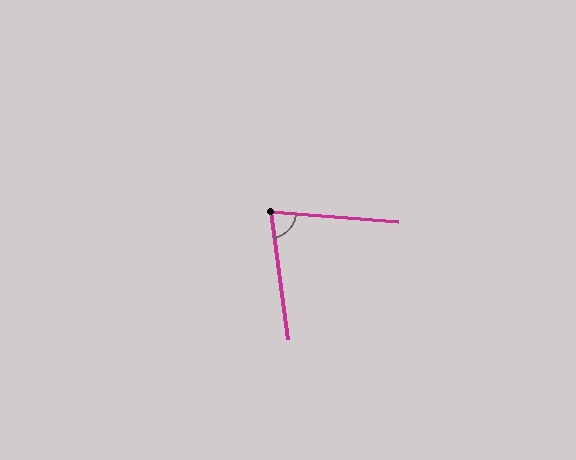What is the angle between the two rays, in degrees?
Approximately 78 degrees.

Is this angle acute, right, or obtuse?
It is acute.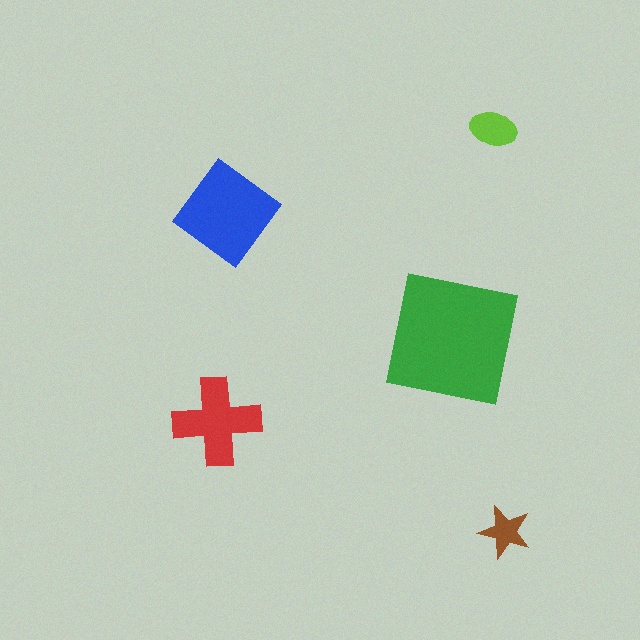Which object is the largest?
The green square.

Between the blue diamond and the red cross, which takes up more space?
The blue diamond.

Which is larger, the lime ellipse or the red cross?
The red cross.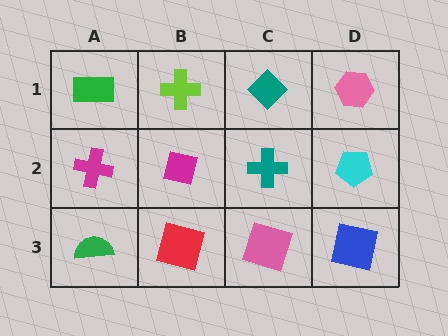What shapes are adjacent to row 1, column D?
A cyan pentagon (row 2, column D), a teal diamond (row 1, column C).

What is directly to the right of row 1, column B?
A teal diamond.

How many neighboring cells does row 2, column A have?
3.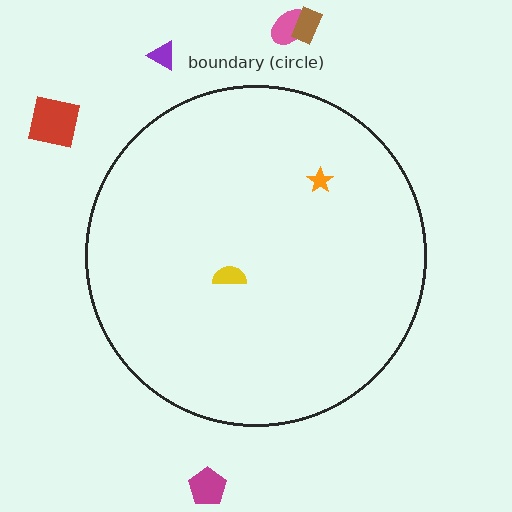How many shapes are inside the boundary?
2 inside, 5 outside.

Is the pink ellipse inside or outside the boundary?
Outside.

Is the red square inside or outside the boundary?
Outside.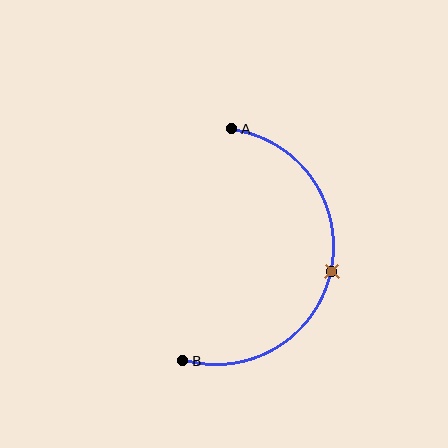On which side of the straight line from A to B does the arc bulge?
The arc bulges to the right of the straight line connecting A and B.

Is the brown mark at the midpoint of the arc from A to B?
Yes. The brown mark lies on the arc at equal arc-length from both A and B — it is the arc midpoint.